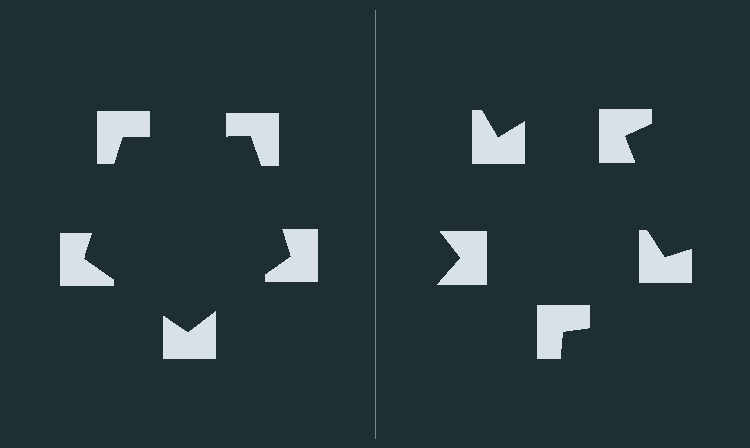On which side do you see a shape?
An illusory pentagon appears on the left side. On the right side the wedge cuts are rotated, so no coherent shape forms.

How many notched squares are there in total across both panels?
10 — 5 on each side.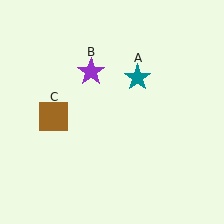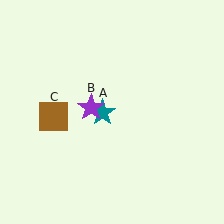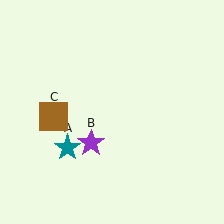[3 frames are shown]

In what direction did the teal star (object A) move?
The teal star (object A) moved down and to the left.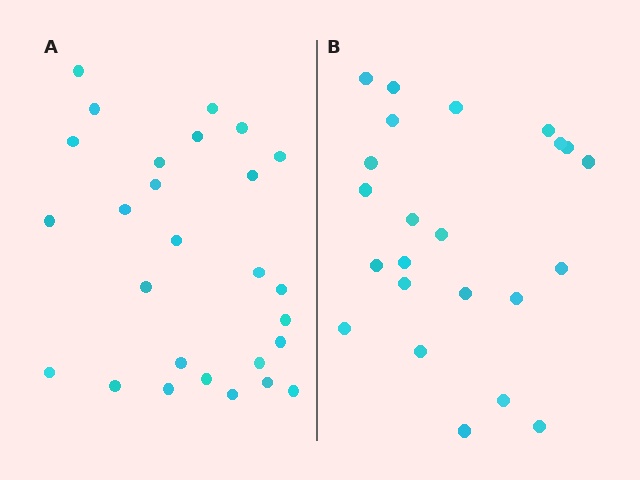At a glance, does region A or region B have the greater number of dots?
Region A (the left region) has more dots.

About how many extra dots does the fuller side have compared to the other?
Region A has about 4 more dots than region B.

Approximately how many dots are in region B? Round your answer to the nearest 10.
About 20 dots. (The exact count is 23, which rounds to 20.)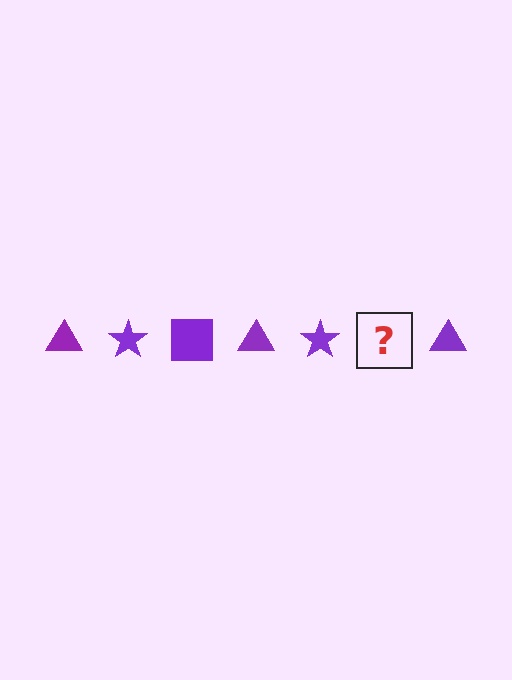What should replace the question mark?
The question mark should be replaced with a purple square.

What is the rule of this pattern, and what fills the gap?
The rule is that the pattern cycles through triangle, star, square shapes in purple. The gap should be filled with a purple square.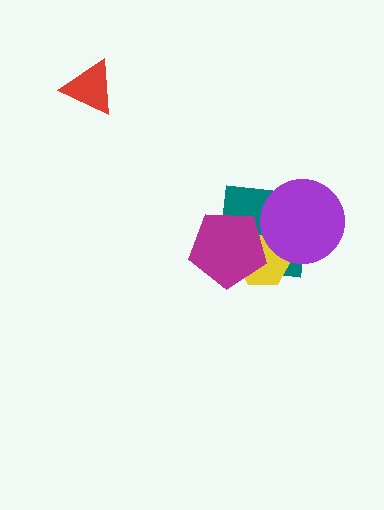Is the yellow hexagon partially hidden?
Yes, it is partially covered by another shape.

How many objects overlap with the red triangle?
0 objects overlap with the red triangle.